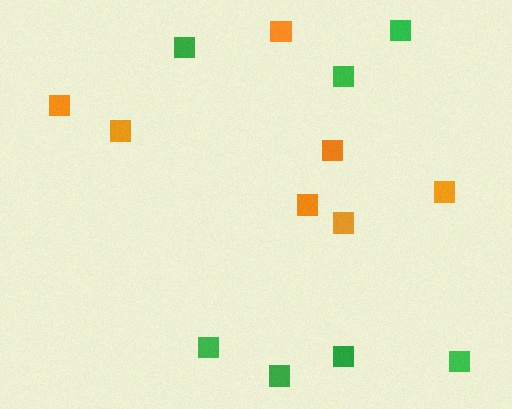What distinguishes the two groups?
There are 2 groups: one group of green squares (7) and one group of orange squares (7).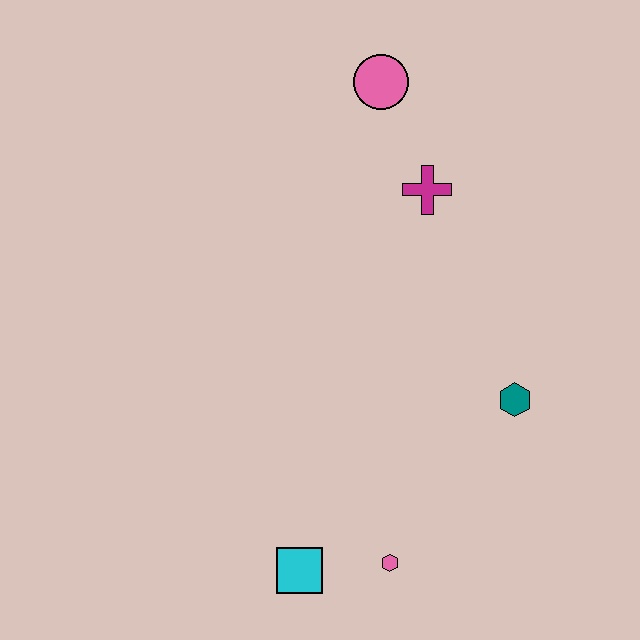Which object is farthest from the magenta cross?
The cyan square is farthest from the magenta cross.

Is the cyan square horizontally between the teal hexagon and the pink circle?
No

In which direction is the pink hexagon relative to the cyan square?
The pink hexagon is to the right of the cyan square.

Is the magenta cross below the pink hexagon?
No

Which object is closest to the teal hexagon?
The pink hexagon is closest to the teal hexagon.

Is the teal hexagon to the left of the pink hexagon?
No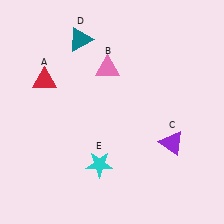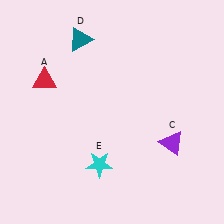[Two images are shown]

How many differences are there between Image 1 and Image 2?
There is 1 difference between the two images.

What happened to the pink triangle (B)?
The pink triangle (B) was removed in Image 2. It was in the top-left area of Image 1.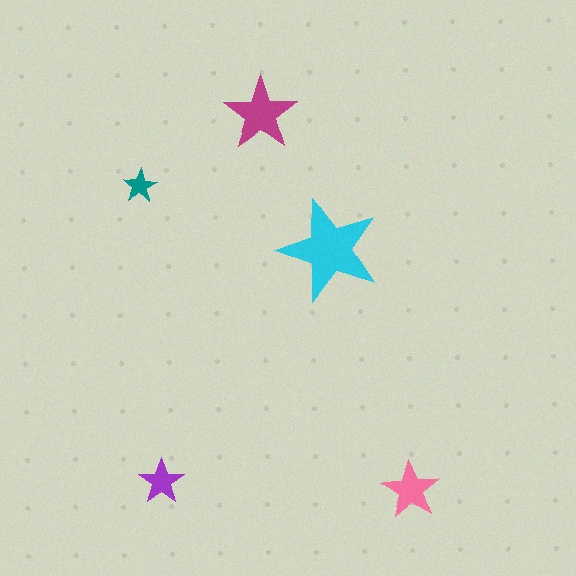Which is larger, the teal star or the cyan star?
The cyan one.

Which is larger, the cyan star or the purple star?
The cyan one.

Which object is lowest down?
The pink star is bottommost.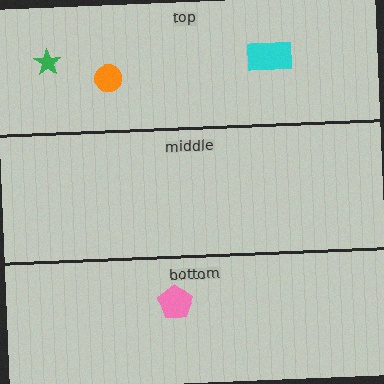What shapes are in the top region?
The cyan rectangle, the green star, the orange circle.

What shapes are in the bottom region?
The pink pentagon.